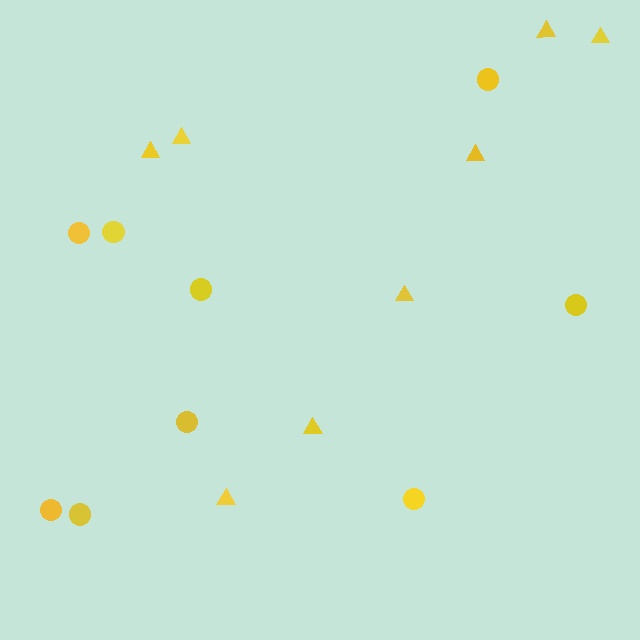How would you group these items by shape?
There are 2 groups: one group of circles (9) and one group of triangles (8).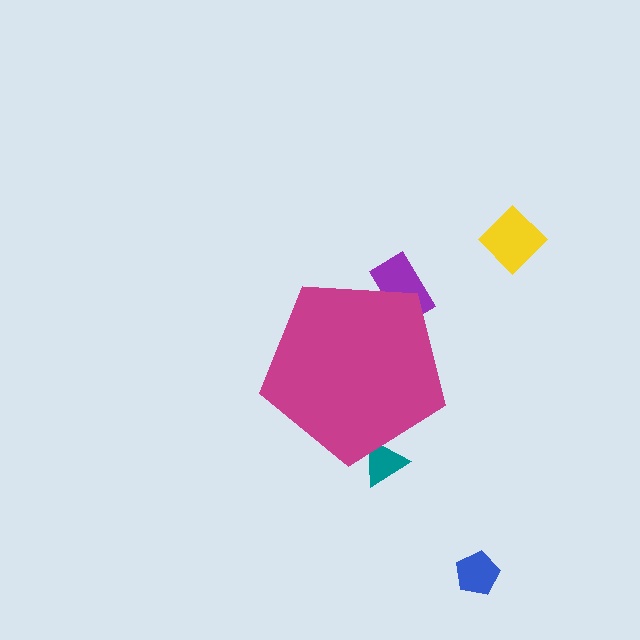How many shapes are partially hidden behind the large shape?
2 shapes are partially hidden.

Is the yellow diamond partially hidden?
No, the yellow diamond is fully visible.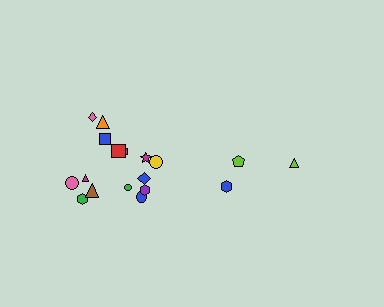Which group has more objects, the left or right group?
The left group.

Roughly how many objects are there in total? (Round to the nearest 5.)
Roughly 20 objects in total.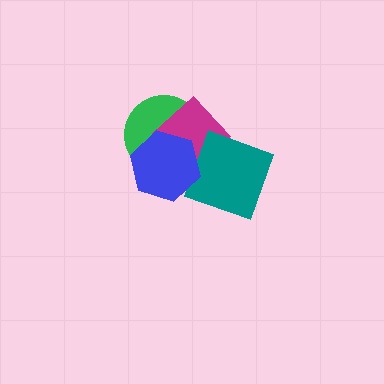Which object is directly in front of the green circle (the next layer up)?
The magenta diamond is directly in front of the green circle.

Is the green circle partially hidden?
Yes, it is partially covered by another shape.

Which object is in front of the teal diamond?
The blue hexagon is in front of the teal diamond.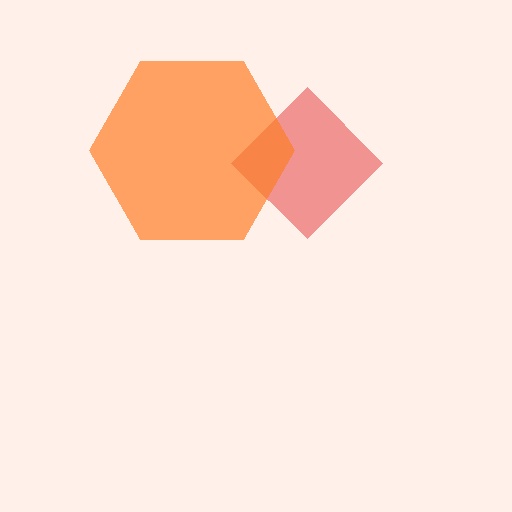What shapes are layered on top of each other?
The layered shapes are: a red diamond, an orange hexagon.